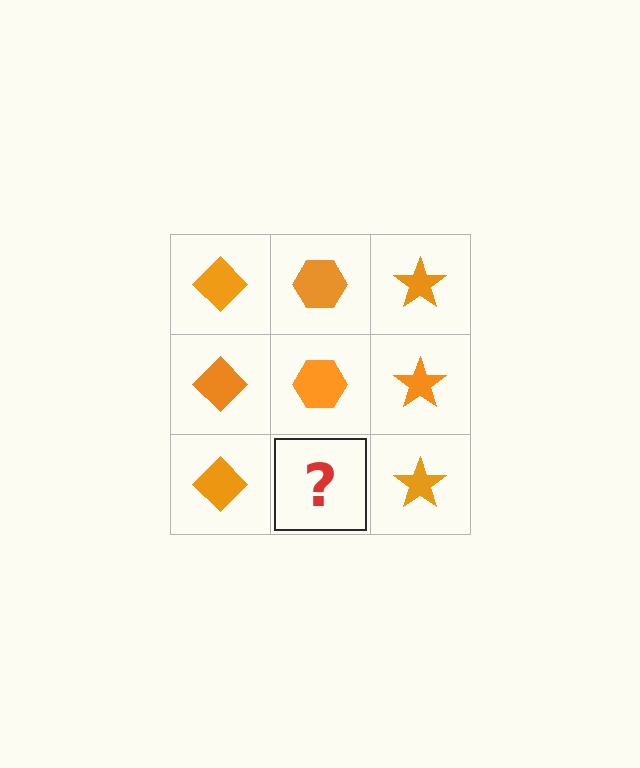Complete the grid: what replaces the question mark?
The question mark should be replaced with an orange hexagon.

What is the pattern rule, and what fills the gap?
The rule is that each column has a consistent shape. The gap should be filled with an orange hexagon.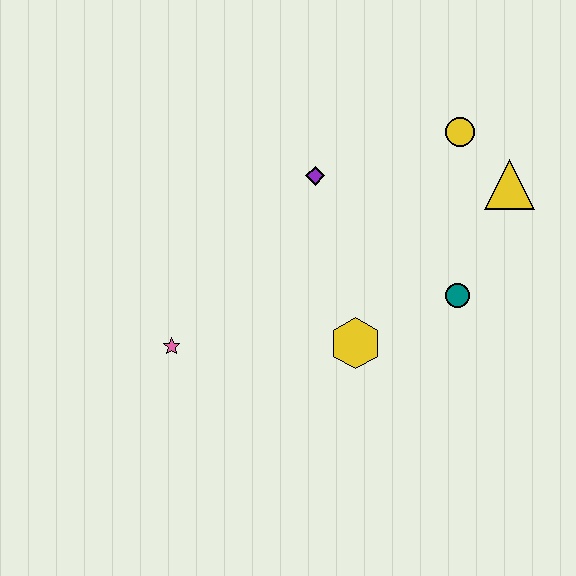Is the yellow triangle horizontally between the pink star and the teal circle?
No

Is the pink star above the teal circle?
No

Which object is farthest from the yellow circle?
The pink star is farthest from the yellow circle.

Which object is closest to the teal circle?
The yellow hexagon is closest to the teal circle.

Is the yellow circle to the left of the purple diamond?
No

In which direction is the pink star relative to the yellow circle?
The pink star is to the left of the yellow circle.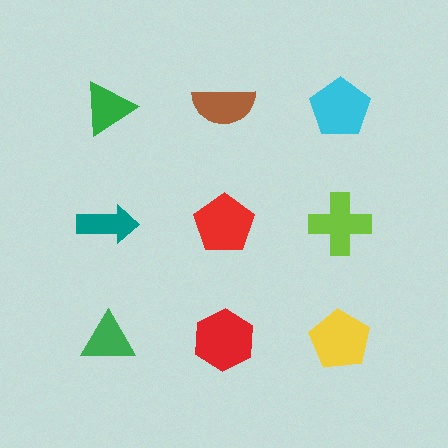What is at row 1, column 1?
A green triangle.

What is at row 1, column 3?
A cyan pentagon.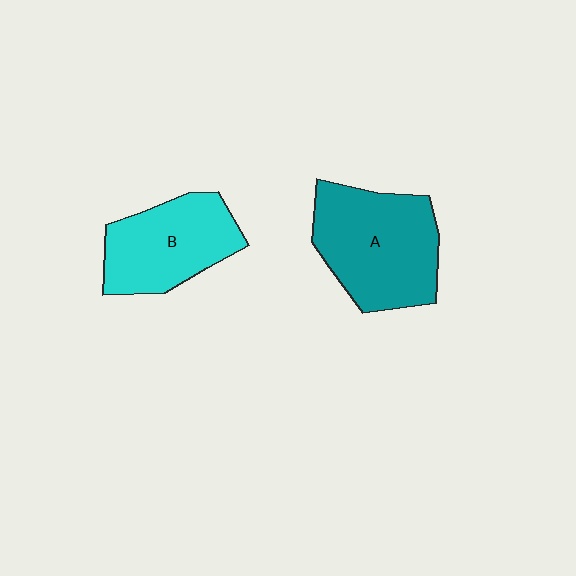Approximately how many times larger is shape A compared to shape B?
Approximately 1.3 times.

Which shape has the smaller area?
Shape B (cyan).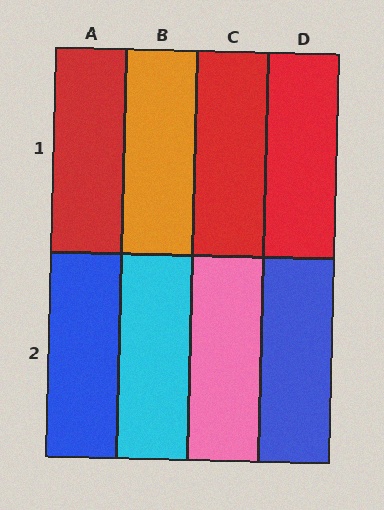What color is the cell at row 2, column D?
Blue.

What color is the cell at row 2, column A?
Blue.